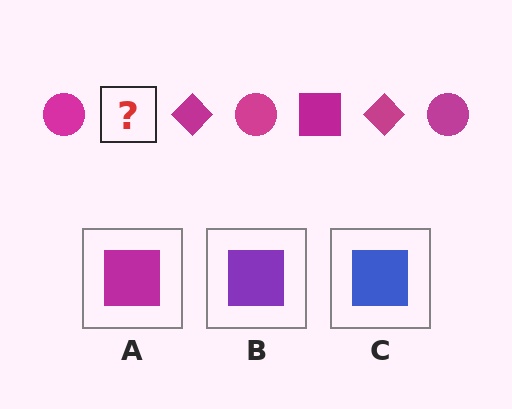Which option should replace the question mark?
Option A.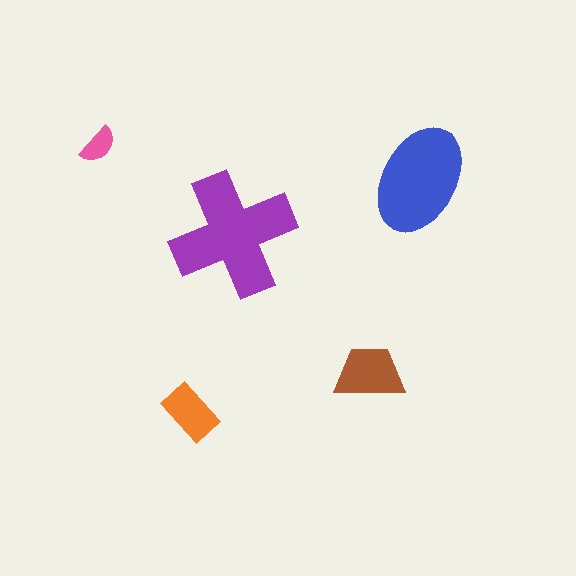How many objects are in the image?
There are 5 objects in the image.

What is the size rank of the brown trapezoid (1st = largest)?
3rd.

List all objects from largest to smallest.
The purple cross, the blue ellipse, the brown trapezoid, the orange rectangle, the pink semicircle.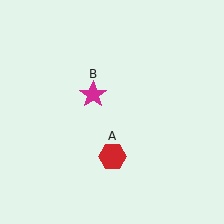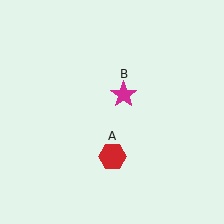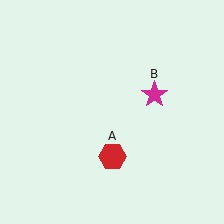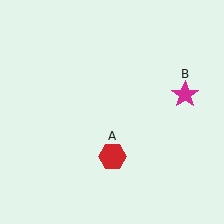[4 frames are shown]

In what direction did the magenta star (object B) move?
The magenta star (object B) moved right.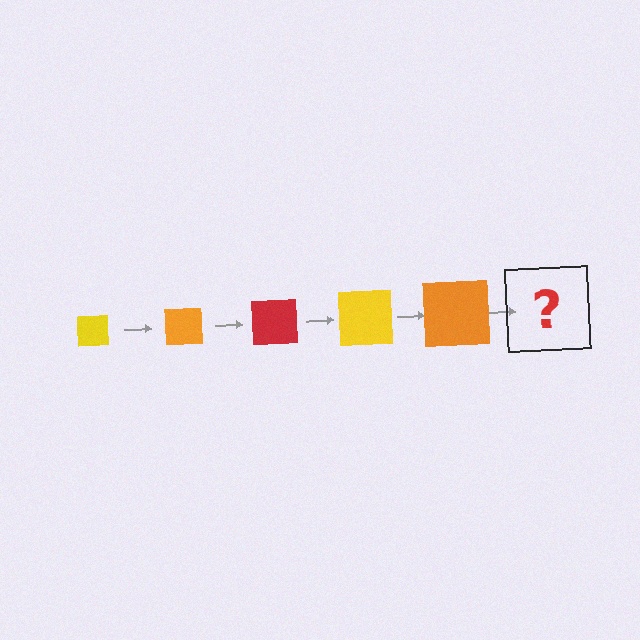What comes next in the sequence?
The next element should be a red square, larger than the previous one.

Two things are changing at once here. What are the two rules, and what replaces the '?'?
The two rules are that the square grows larger each step and the color cycles through yellow, orange, and red. The '?' should be a red square, larger than the previous one.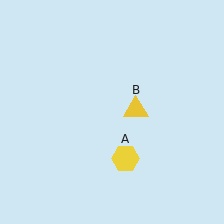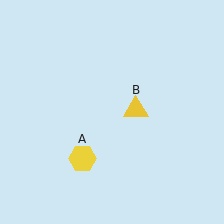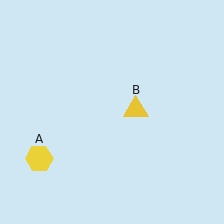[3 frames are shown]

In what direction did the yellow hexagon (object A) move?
The yellow hexagon (object A) moved left.